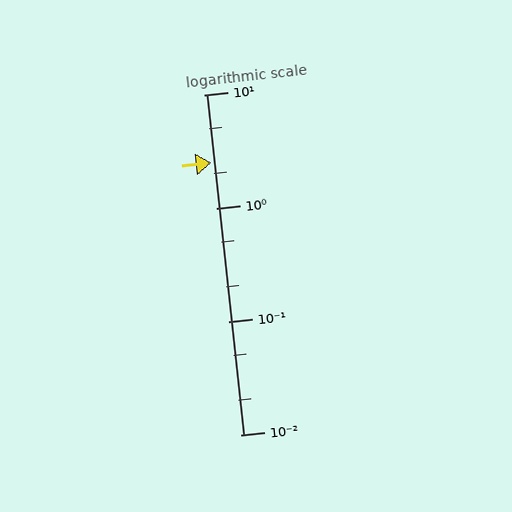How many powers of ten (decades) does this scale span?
The scale spans 3 decades, from 0.01 to 10.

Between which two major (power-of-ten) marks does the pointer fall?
The pointer is between 1 and 10.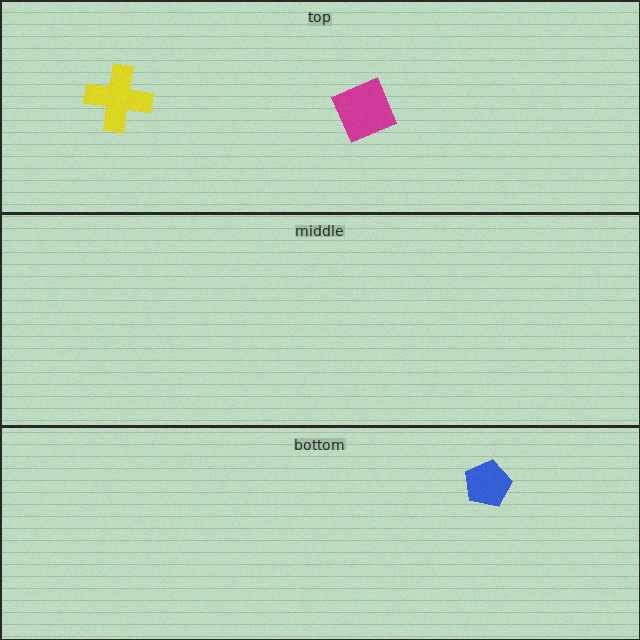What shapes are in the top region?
The yellow cross, the magenta diamond.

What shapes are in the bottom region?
The blue pentagon.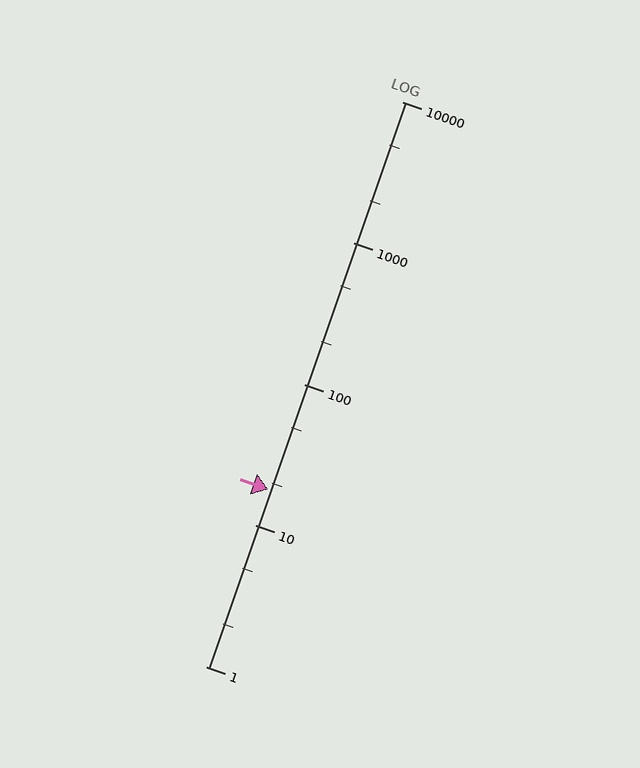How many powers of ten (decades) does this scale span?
The scale spans 4 decades, from 1 to 10000.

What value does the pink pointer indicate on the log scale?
The pointer indicates approximately 18.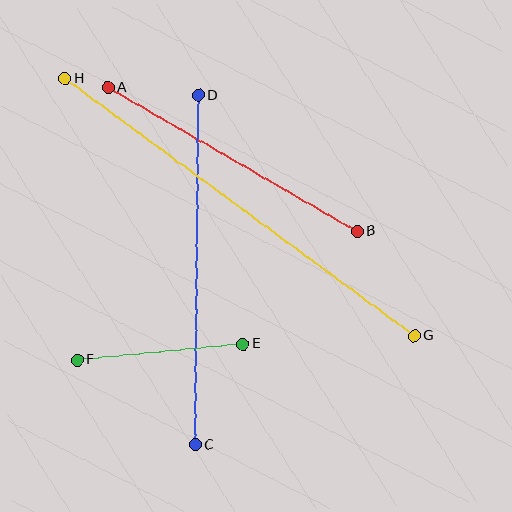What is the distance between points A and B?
The distance is approximately 287 pixels.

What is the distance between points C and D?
The distance is approximately 350 pixels.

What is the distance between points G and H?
The distance is approximately 433 pixels.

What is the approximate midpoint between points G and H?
The midpoint is at approximately (240, 207) pixels.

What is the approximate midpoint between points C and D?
The midpoint is at approximately (197, 270) pixels.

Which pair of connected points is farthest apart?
Points G and H are farthest apart.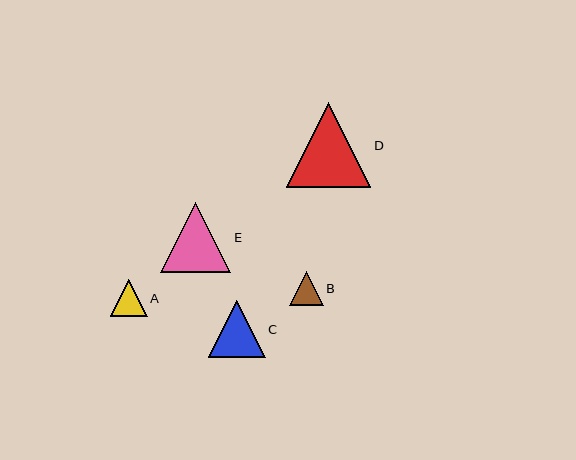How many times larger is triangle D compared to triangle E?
Triangle D is approximately 1.2 times the size of triangle E.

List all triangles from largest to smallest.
From largest to smallest: D, E, C, A, B.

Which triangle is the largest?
Triangle D is the largest with a size of approximately 85 pixels.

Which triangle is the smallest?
Triangle B is the smallest with a size of approximately 34 pixels.